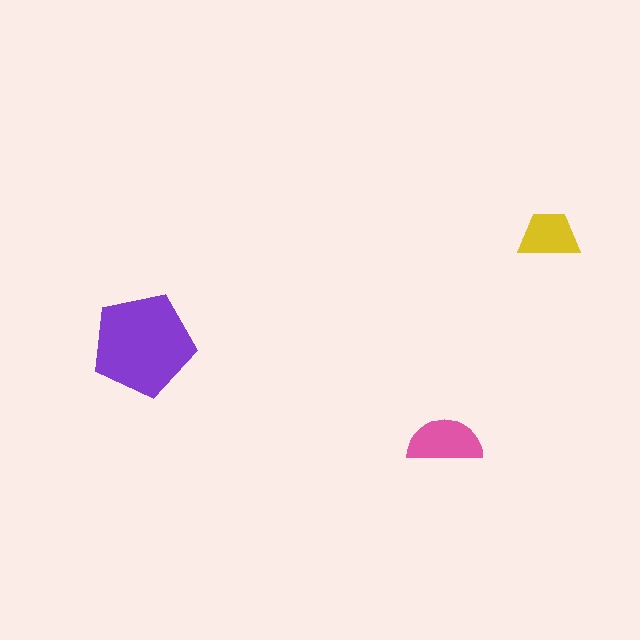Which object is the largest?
The purple pentagon.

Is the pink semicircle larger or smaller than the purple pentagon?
Smaller.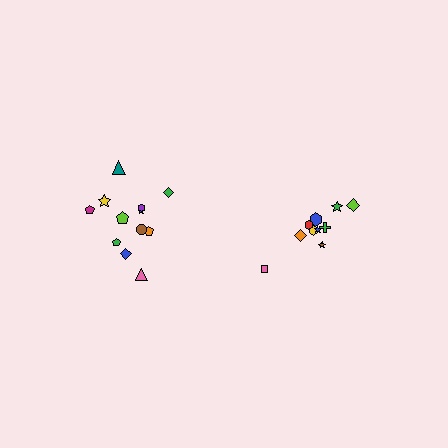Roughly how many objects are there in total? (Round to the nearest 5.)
Roughly 20 objects in total.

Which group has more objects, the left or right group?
The left group.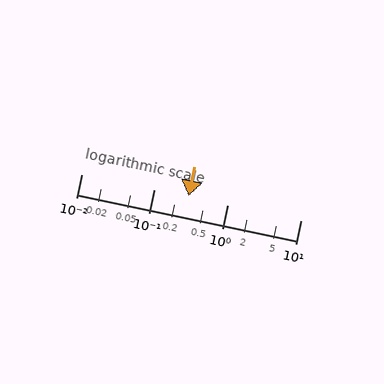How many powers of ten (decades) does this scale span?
The scale spans 3 decades, from 0.01 to 10.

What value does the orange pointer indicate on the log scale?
The pointer indicates approximately 0.29.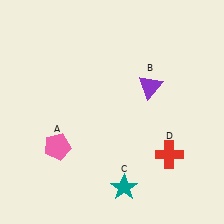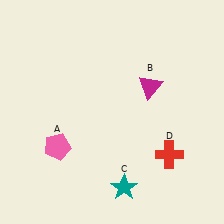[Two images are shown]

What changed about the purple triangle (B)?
In Image 1, B is purple. In Image 2, it changed to magenta.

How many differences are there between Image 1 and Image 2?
There is 1 difference between the two images.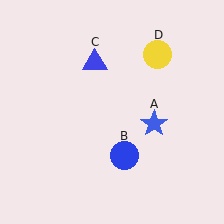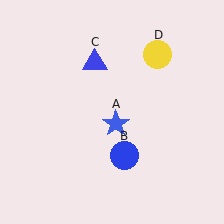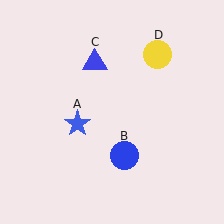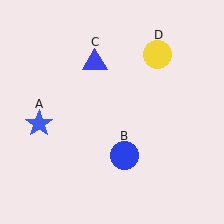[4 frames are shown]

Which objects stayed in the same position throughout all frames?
Blue circle (object B) and blue triangle (object C) and yellow circle (object D) remained stationary.